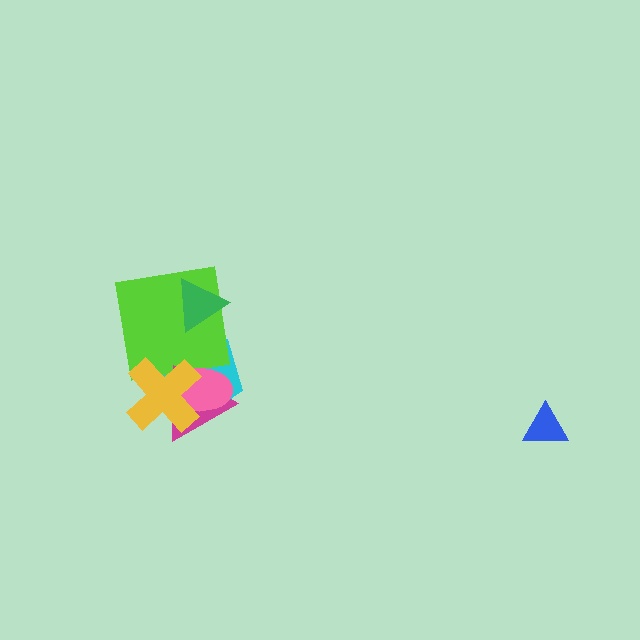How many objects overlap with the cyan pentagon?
4 objects overlap with the cyan pentagon.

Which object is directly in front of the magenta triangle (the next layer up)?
The pink ellipse is directly in front of the magenta triangle.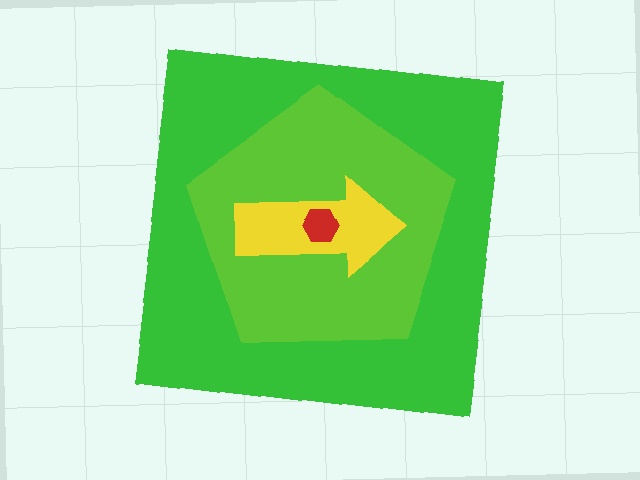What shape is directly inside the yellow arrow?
The red hexagon.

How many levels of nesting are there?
4.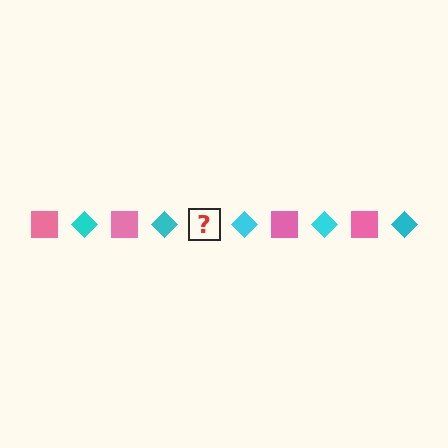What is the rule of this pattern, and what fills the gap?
The rule is that the pattern alternates between pink square and cyan diamond. The gap should be filled with a pink square.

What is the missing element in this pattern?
The missing element is a pink square.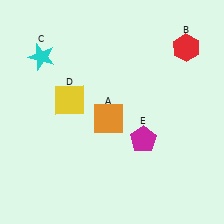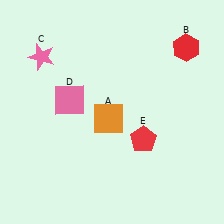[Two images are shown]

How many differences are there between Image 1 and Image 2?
There are 3 differences between the two images.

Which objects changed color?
C changed from cyan to pink. D changed from yellow to pink. E changed from magenta to red.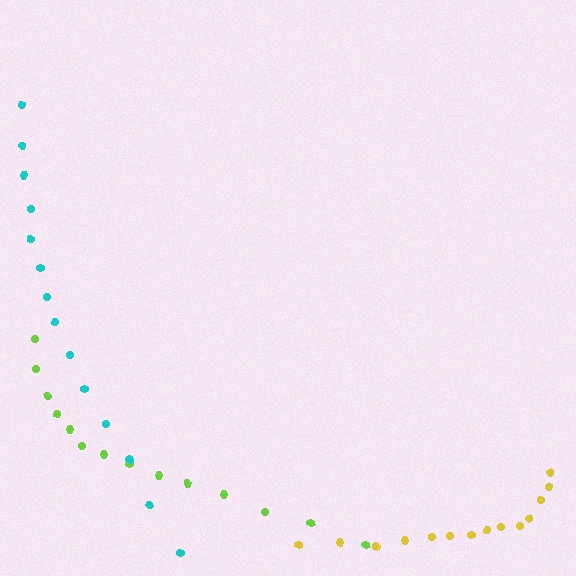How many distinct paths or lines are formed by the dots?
There are 3 distinct paths.